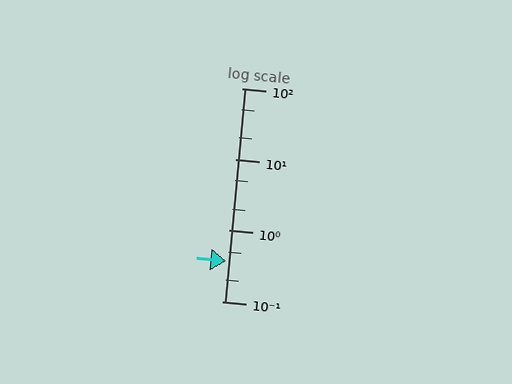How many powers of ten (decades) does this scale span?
The scale spans 3 decades, from 0.1 to 100.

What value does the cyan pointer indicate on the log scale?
The pointer indicates approximately 0.37.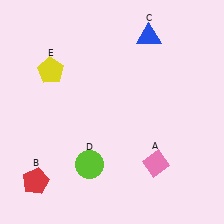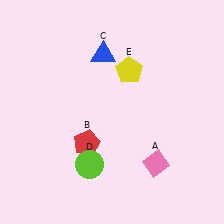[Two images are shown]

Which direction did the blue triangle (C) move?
The blue triangle (C) moved left.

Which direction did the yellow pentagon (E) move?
The yellow pentagon (E) moved right.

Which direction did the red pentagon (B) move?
The red pentagon (B) moved right.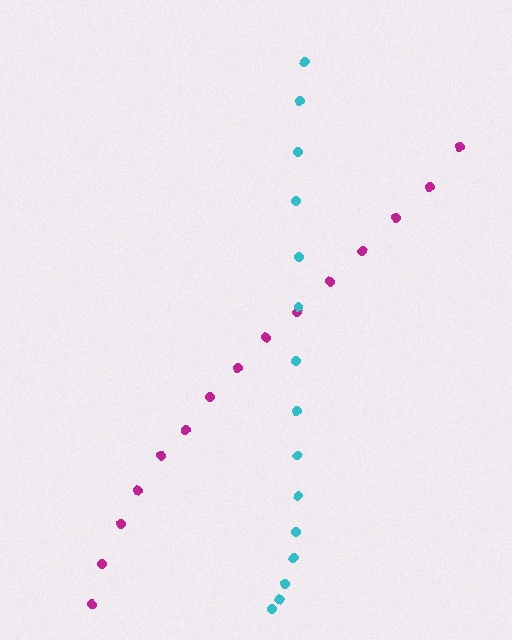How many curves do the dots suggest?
There are 2 distinct paths.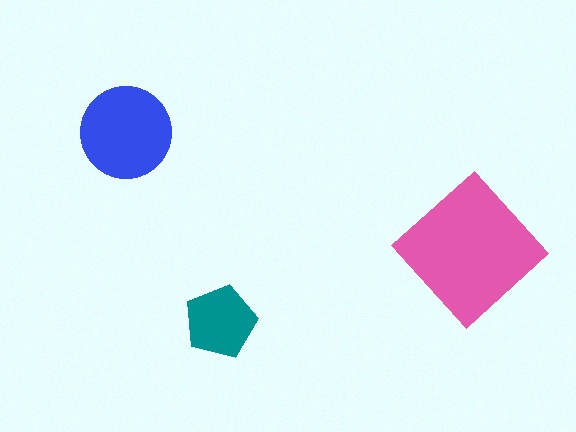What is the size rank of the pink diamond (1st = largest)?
1st.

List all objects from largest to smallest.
The pink diamond, the blue circle, the teal pentagon.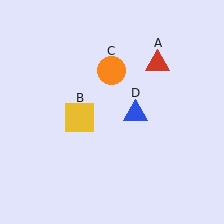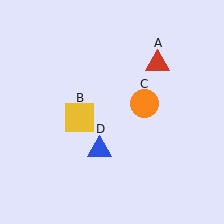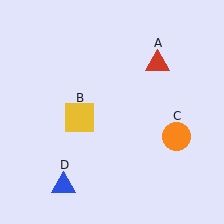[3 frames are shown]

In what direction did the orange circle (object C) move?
The orange circle (object C) moved down and to the right.